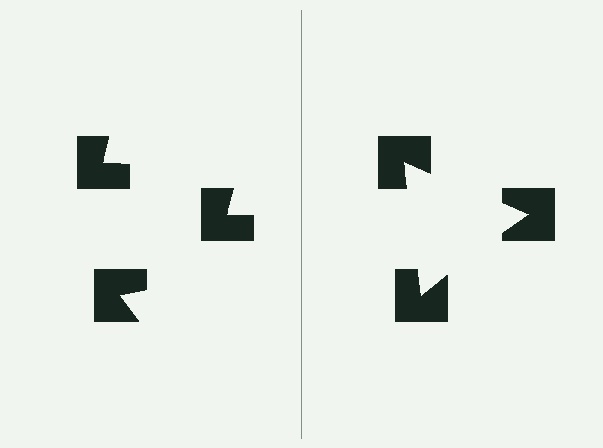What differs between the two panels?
The notched squares are positioned identically on both sides; only the wedge orientations differ. On the right they align to a triangle; on the left they are misaligned.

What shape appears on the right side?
An illusory triangle.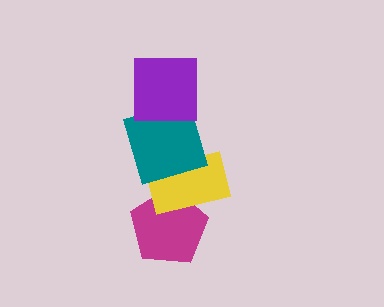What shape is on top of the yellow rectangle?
The teal square is on top of the yellow rectangle.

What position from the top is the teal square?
The teal square is 2nd from the top.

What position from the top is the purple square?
The purple square is 1st from the top.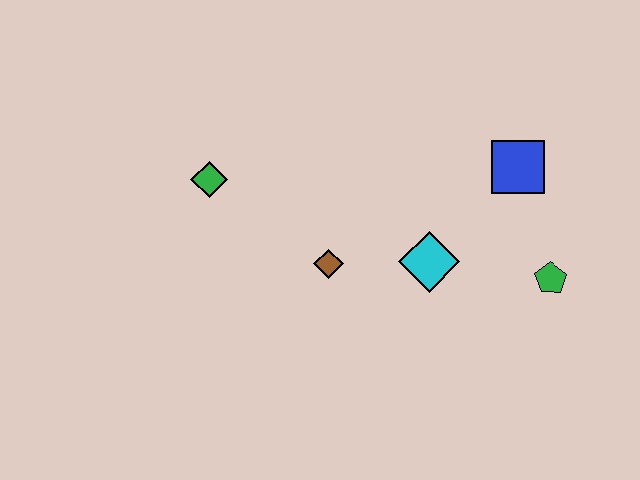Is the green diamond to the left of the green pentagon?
Yes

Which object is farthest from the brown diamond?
The green pentagon is farthest from the brown diamond.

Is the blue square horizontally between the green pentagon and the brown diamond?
Yes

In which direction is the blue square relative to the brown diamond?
The blue square is to the right of the brown diamond.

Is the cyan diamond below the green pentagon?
No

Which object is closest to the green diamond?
The brown diamond is closest to the green diamond.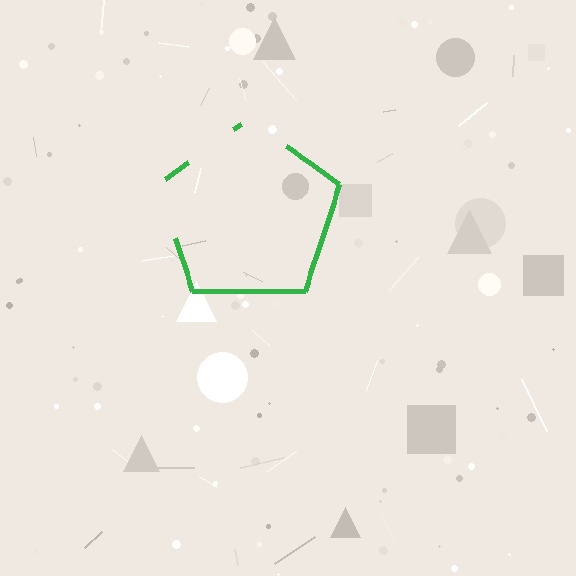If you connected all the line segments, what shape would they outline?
They would outline a pentagon.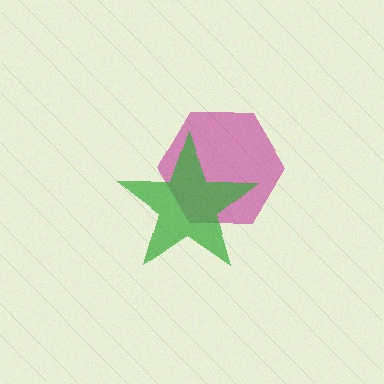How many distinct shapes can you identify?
There are 2 distinct shapes: a magenta hexagon, a green star.